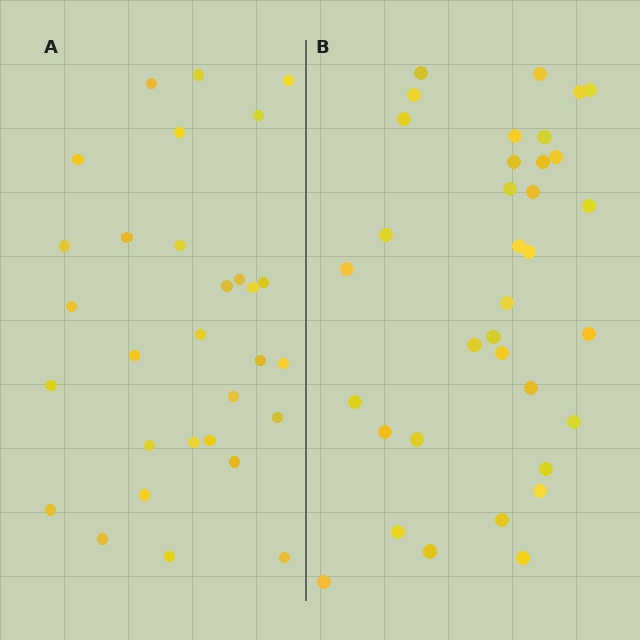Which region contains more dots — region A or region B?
Region B (the right region) has more dots.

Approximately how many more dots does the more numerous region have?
Region B has about 5 more dots than region A.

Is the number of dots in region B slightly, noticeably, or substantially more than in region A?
Region B has only slightly more — the two regions are fairly close. The ratio is roughly 1.2 to 1.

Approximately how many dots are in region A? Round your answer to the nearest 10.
About 30 dots.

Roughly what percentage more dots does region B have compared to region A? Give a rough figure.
About 15% more.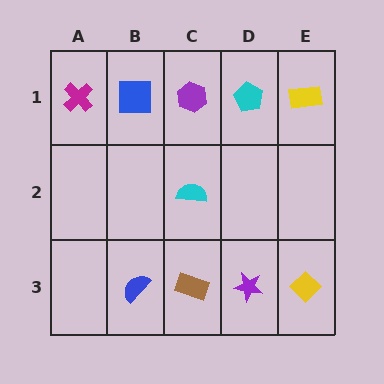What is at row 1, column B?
A blue square.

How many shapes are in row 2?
1 shape.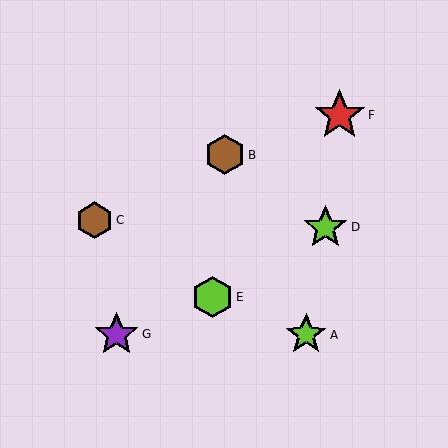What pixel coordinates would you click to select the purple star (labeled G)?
Click at (117, 334) to select the purple star G.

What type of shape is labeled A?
Shape A is a lime star.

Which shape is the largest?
The red star (labeled F) is the largest.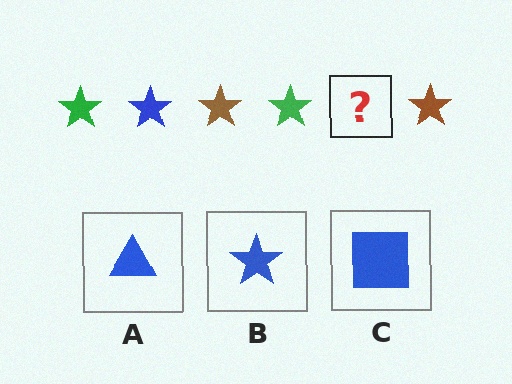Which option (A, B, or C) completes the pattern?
B.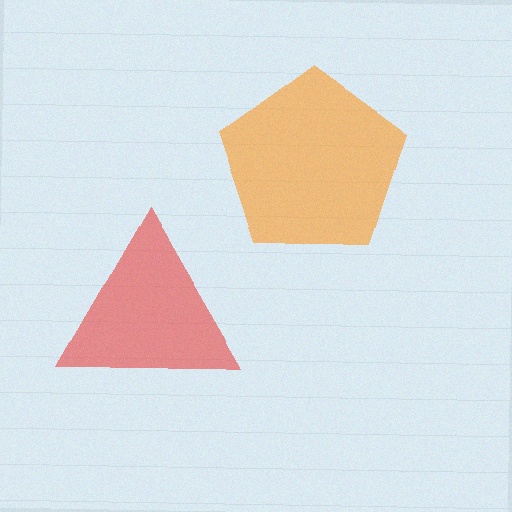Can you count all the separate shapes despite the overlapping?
Yes, there are 2 separate shapes.